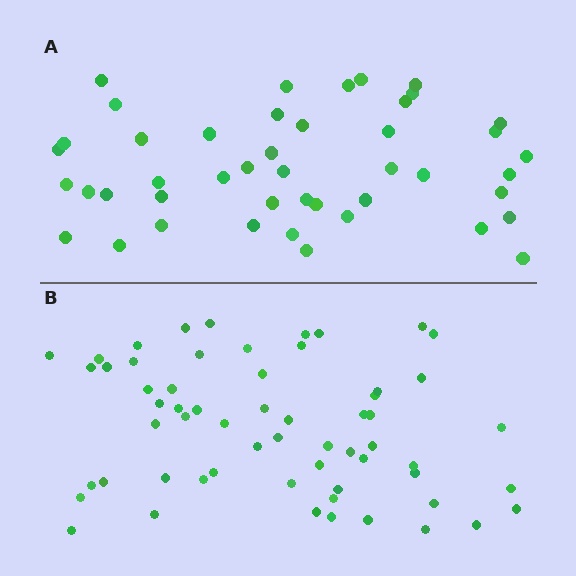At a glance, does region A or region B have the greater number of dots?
Region B (the bottom region) has more dots.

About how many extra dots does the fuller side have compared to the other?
Region B has approximately 15 more dots than region A.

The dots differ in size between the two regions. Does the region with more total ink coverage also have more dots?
No. Region A has more total ink coverage because its dots are larger, but region B actually contains more individual dots. Total area can be misleading — the number of items is what matters here.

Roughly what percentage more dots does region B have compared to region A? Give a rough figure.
About 35% more.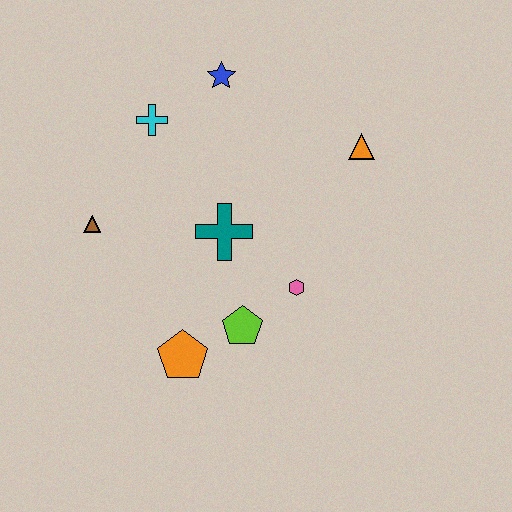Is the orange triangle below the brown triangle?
No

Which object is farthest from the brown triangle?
The orange triangle is farthest from the brown triangle.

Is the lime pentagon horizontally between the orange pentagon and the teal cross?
No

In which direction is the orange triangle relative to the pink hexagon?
The orange triangle is above the pink hexagon.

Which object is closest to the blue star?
The cyan cross is closest to the blue star.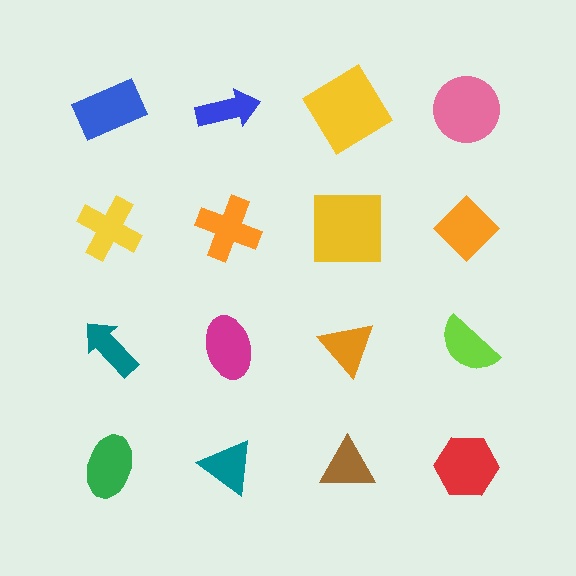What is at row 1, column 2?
A blue arrow.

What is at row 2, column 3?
A yellow square.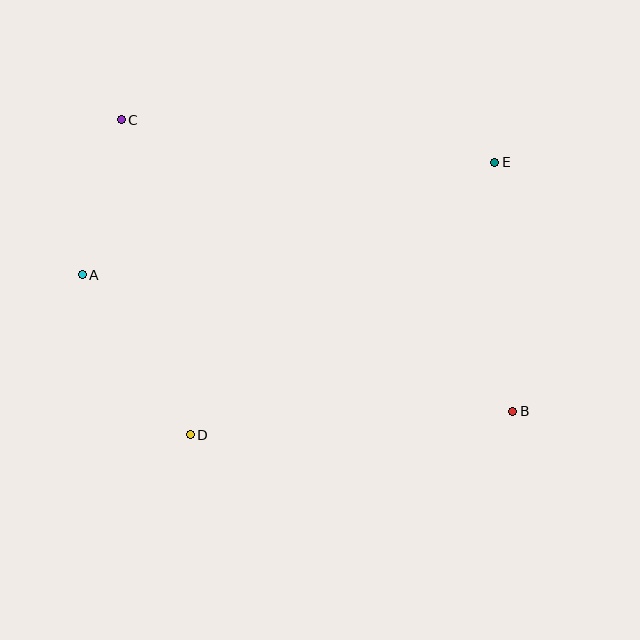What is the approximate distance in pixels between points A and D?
The distance between A and D is approximately 193 pixels.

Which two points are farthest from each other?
Points B and C are farthest from each other.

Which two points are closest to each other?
Points A and C are closest to each other.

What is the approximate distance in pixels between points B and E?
The distance between B and E is approximately 250 pixels.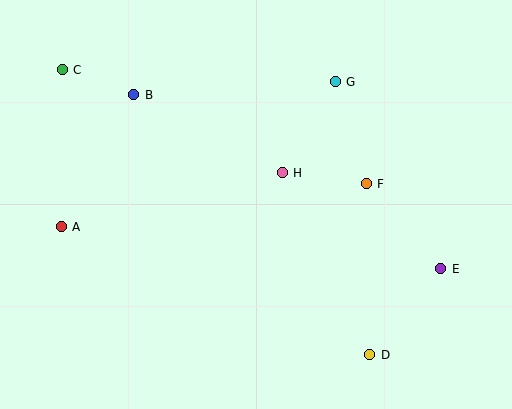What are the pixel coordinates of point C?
Point C is at (62, 70).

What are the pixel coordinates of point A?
Point A is at (61, 227).